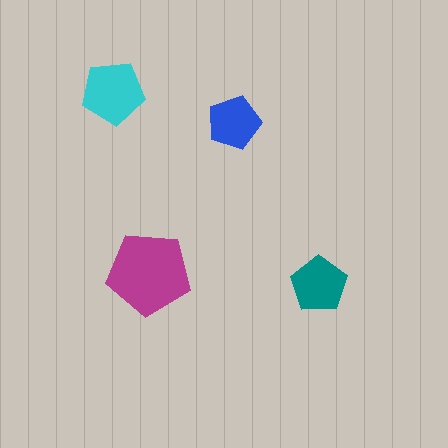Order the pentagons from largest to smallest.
the magenta one, the cyan one, the teal one, the blue one.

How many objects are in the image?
There are 4 objects in the image.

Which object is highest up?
The cyan pentagon is topmost.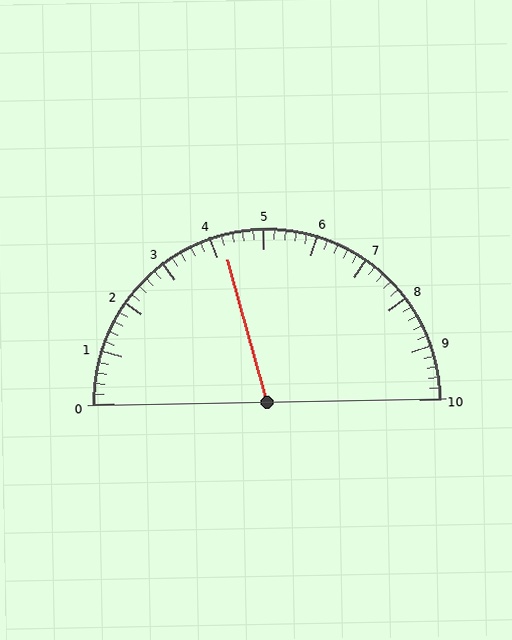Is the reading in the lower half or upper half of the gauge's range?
The reading is in the lower half of the range (0 to 10).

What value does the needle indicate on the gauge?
The needle indicates approximately 4.2.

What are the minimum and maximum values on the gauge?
The gauge ranges from 0 to 10.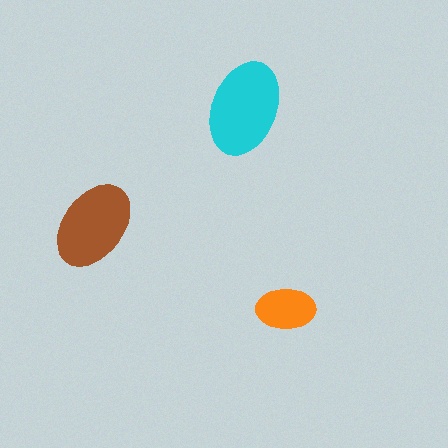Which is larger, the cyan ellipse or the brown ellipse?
The cyan one.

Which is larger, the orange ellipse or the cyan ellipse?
The cyan one.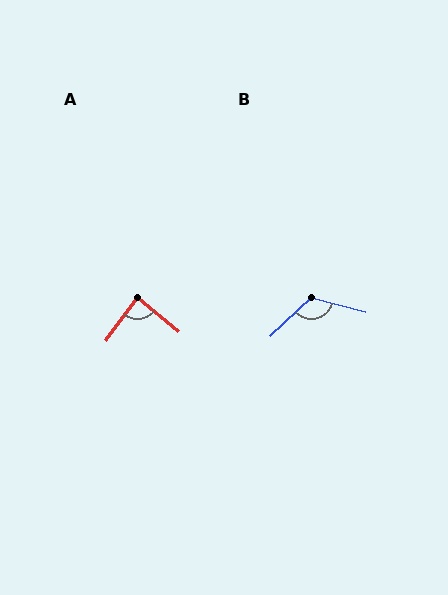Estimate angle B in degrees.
Approximately 122 degrees.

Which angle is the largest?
B, at approximately 122 degrees.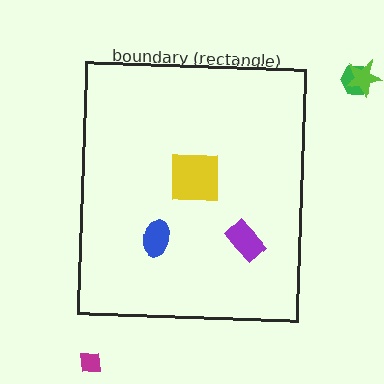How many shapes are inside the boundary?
3 inside, 3 outside.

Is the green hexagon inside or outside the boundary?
Outside.